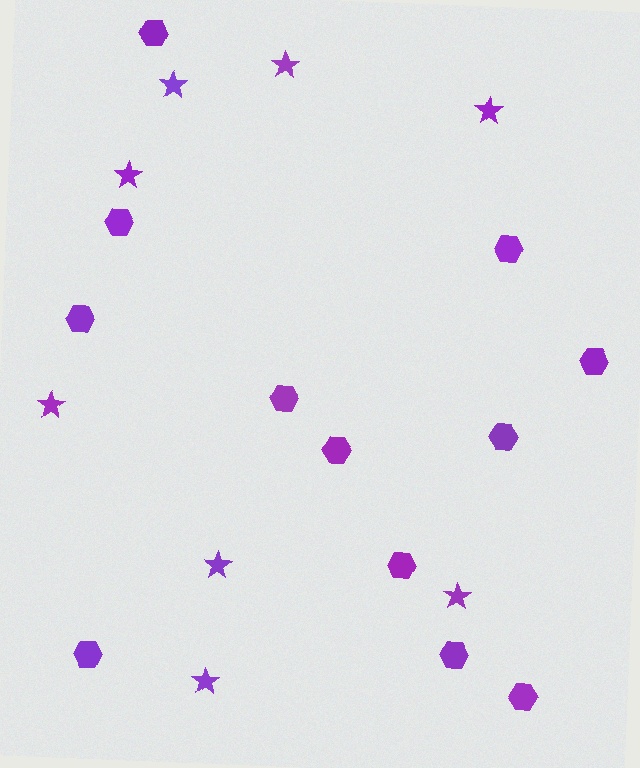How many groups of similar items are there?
There are 2 groups: one group of stars (8) and one group of hexagons (12).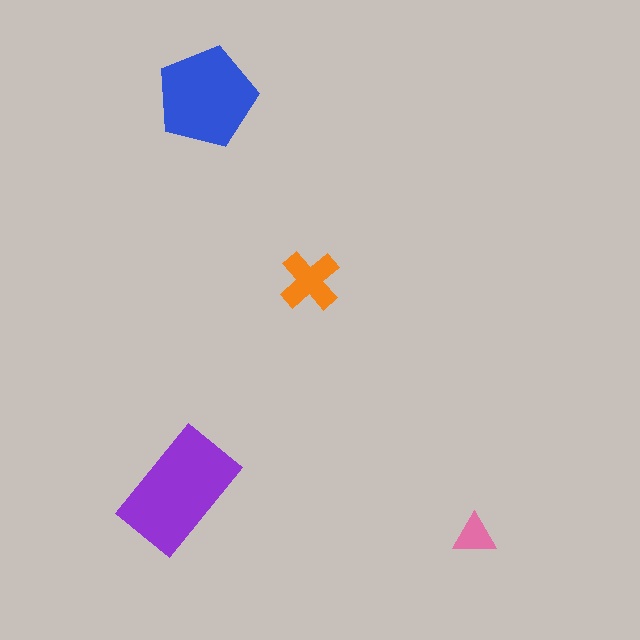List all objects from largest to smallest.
The purple rectangle, the blue pentagon, the orange cross, the pink triangle.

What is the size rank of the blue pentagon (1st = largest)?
2nd.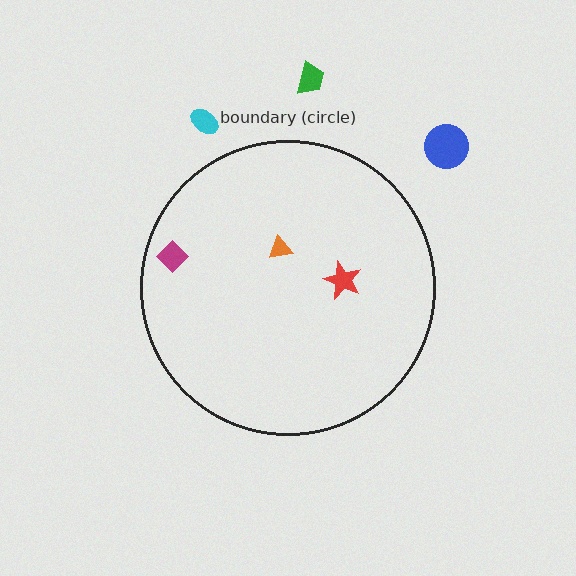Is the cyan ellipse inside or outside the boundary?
Outside.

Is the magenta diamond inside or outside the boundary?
Inside.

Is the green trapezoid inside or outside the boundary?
Outside.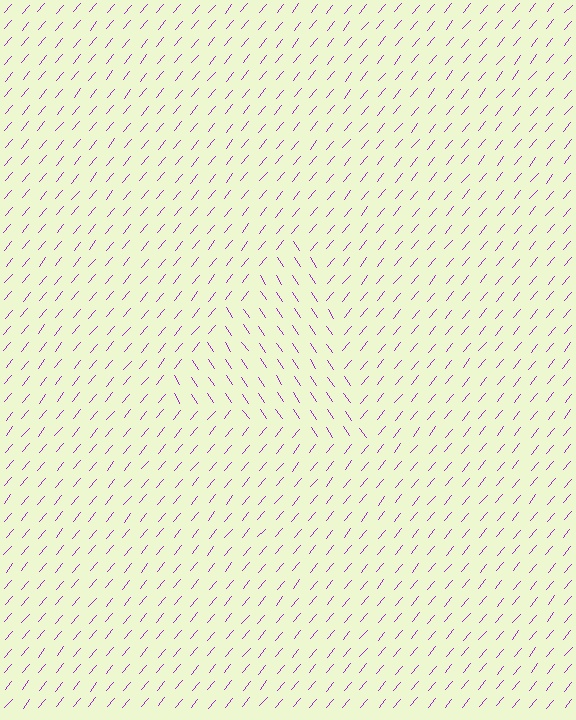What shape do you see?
I see a triangle.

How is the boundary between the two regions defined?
The boundary is defined purely by a change in line orientation (approximately 74 degrees difference). All lines are the same color and thickness.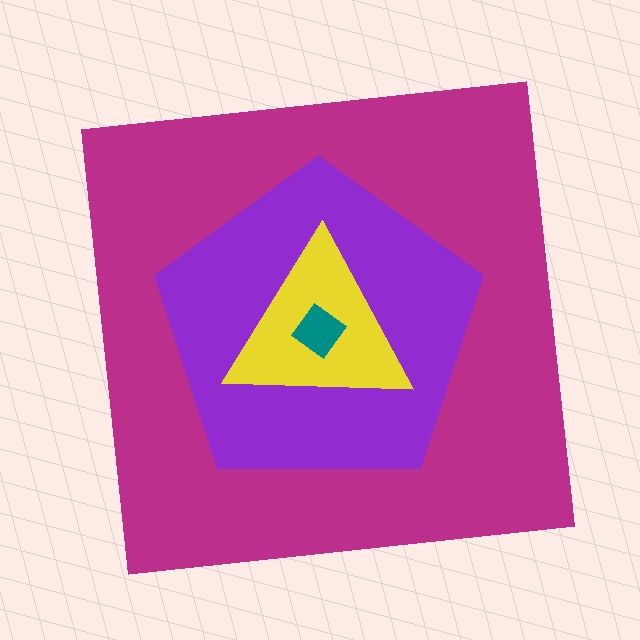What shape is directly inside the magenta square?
The purple pentagon.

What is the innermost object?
The teal diamond.